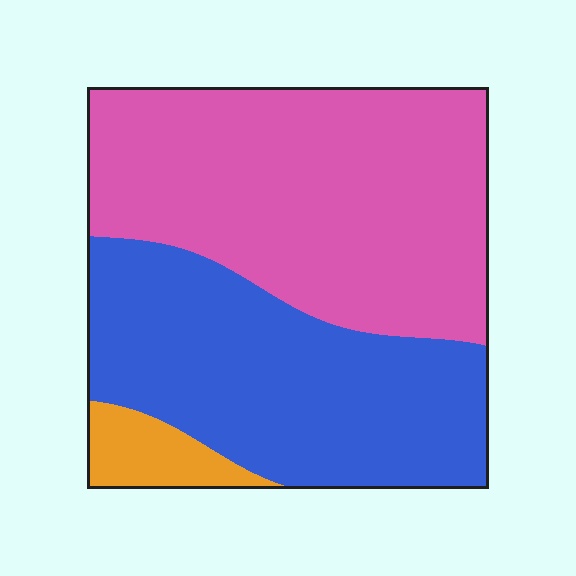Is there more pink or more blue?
Pink.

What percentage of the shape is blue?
Blue covers about 40% of the shape.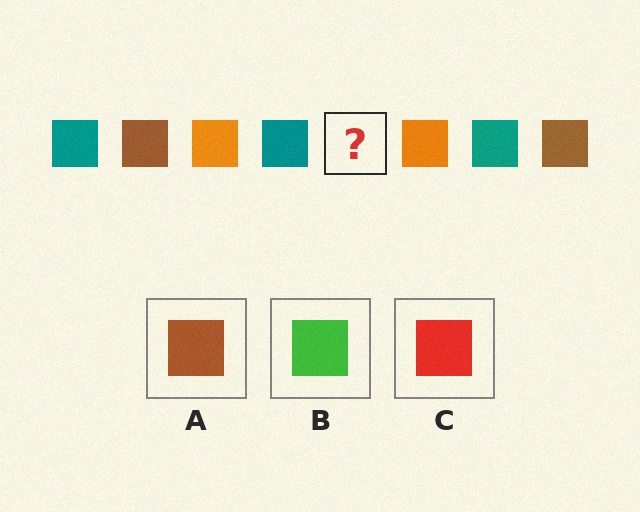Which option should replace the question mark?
Option A.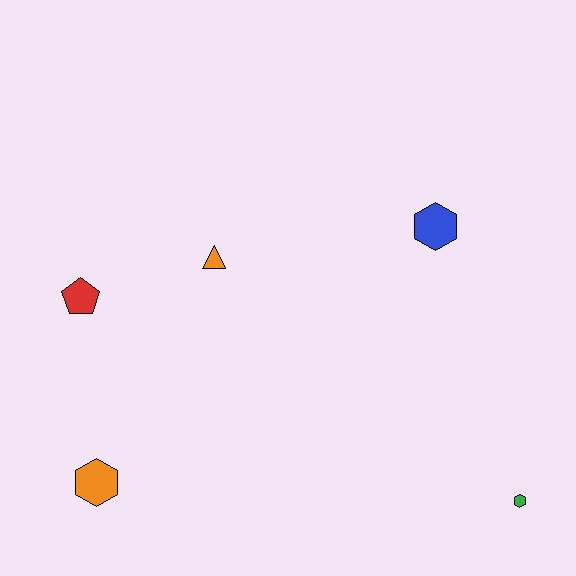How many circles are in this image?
There are no circles.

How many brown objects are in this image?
There are no brown objects.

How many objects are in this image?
There are 5 objects.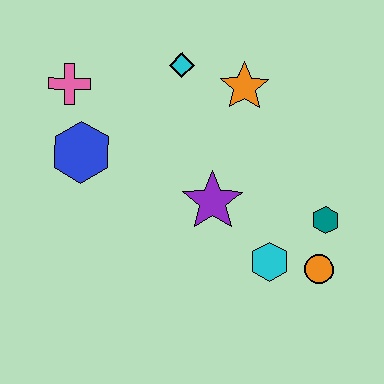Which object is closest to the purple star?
The cyan hexagon is closest to the purple star.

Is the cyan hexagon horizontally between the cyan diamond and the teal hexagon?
Yes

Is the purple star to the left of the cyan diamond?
No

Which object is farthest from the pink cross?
The orange circle is farthest from the pink cross.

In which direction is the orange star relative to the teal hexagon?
The orange star is above the teal hexagon.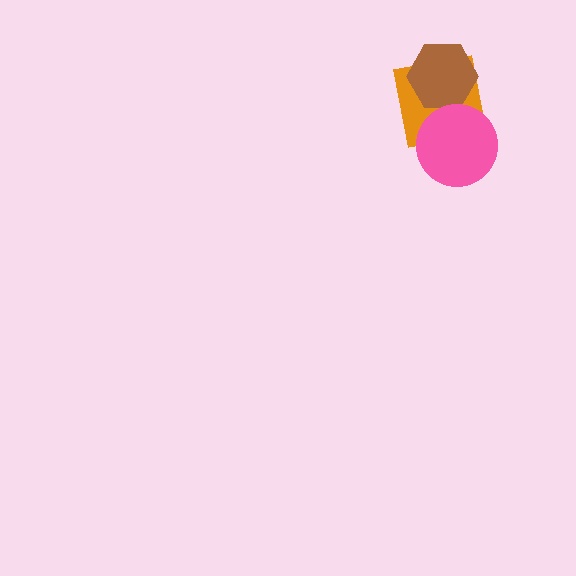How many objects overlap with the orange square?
2 objects overlap with the orange square.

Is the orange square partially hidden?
Yes, it is partially covered by another shape.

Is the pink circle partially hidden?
No, no other shape covers it.